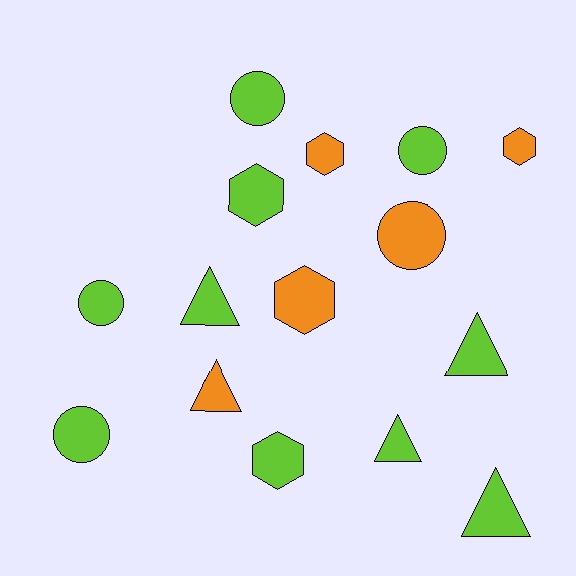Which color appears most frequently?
Lime, with 10 objects.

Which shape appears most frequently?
Triangle, with 5 objects.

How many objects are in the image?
There are 15 objects.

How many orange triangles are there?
There is 1 orange triangle.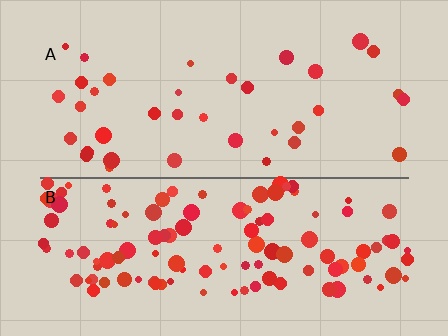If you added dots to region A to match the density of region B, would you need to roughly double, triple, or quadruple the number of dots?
Approximately triple.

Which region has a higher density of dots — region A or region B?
B (the bottom).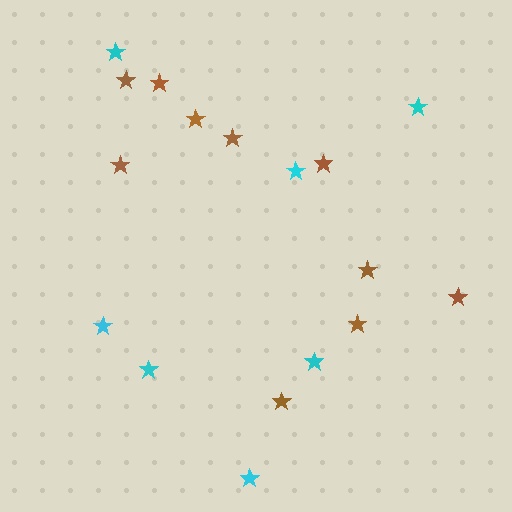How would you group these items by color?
There are 2 groups: one group of cyan stars (7) and one group of brown stars (10).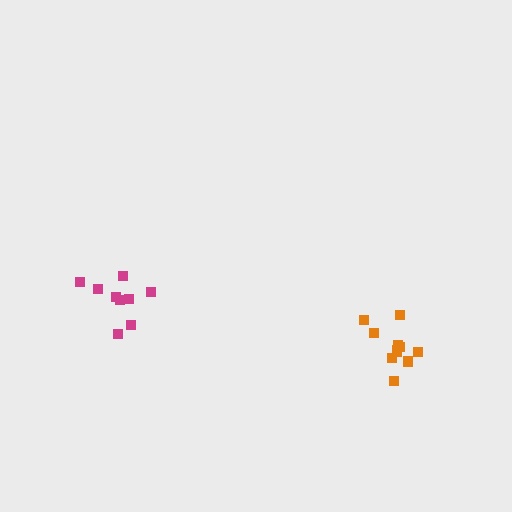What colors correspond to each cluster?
The clusters are colored: magenta, orange.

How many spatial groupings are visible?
There are 2 spatial groupings.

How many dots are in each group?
Group 1: 9 dots, Group 2: 11 dots (20 total).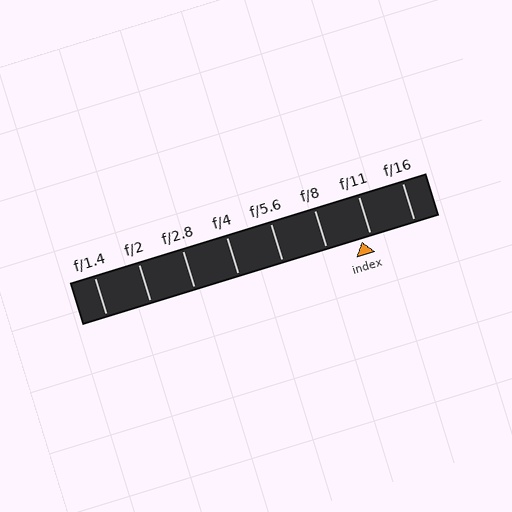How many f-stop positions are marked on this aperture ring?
There are 8 f-stop positions marked.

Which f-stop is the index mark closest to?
The index mark is closest to f/11.